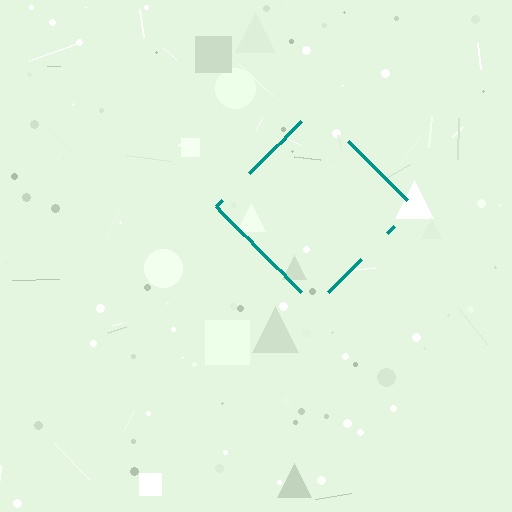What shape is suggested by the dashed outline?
The dashed outline suggests a diamond.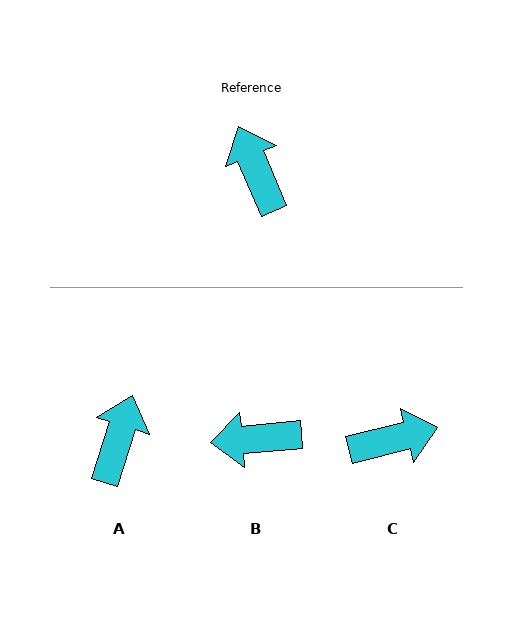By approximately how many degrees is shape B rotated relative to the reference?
Approximately 72 degrees counter-clockwise.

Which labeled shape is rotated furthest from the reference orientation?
C, about 99 degrees away.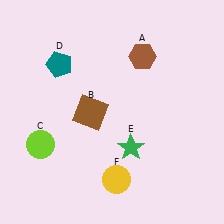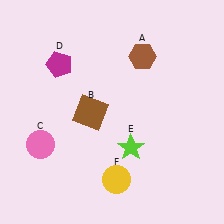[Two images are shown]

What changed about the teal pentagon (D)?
In Image 1, D is teal. In Image 2, it changed to magenta.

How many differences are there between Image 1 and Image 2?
There are 3 differences between the two images.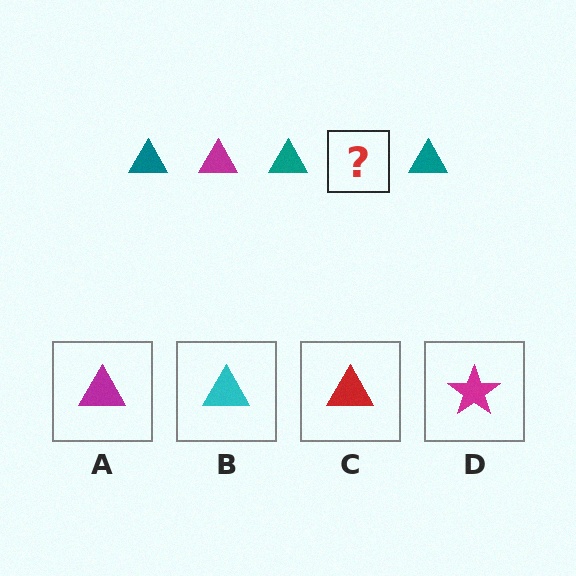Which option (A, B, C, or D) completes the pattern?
A.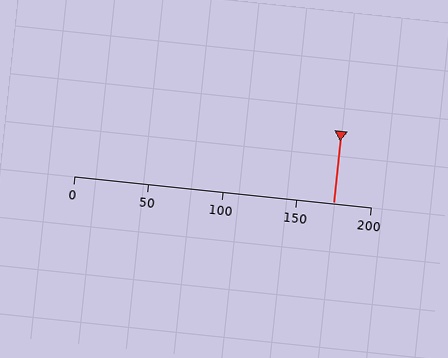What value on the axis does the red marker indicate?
The marker indicates approximately 175.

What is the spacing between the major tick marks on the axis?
The major ticks are spaced 50 apart.